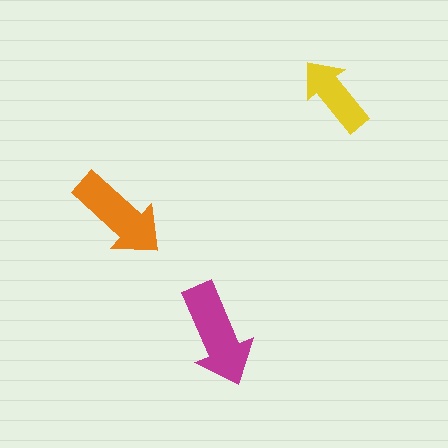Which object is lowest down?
The magenta arrow is bottommost.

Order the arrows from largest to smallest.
the magenta one, the orange one, the yellow one.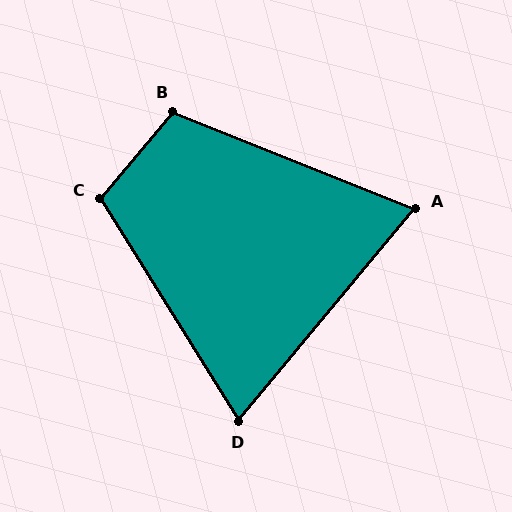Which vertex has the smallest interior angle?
D, at approximately 72 degrees.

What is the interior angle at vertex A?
Approximately 72 degrees (acute).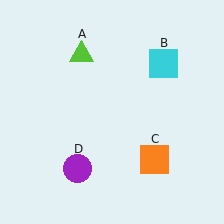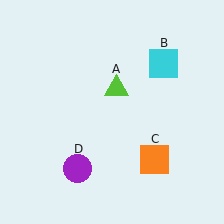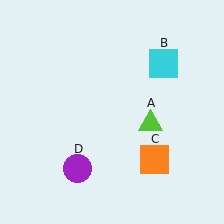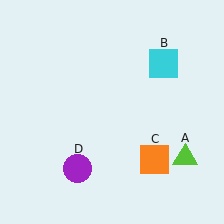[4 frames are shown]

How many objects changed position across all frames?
1 object changed position: lime triangle (object A).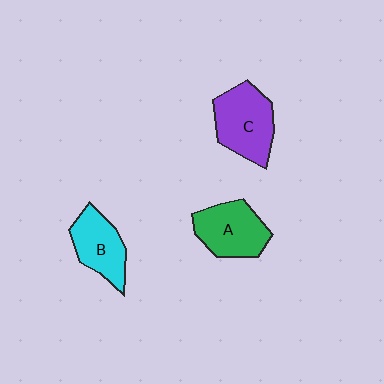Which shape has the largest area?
Shape C (purple).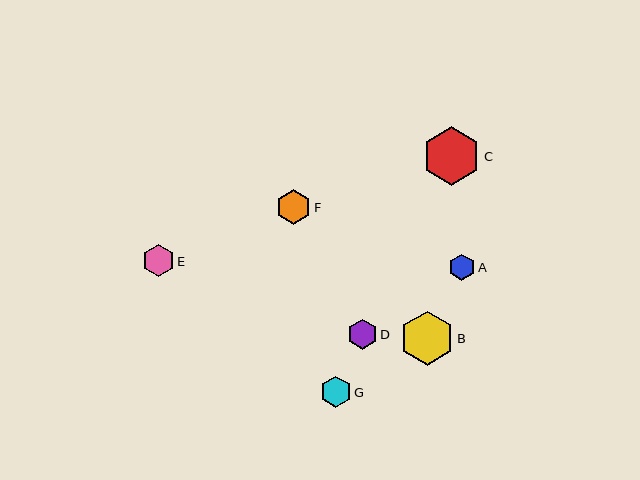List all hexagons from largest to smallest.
From largest to smallest: C, B, F, E, G, D, A.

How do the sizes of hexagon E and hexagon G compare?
Hexagon E and hexagon G are approximately the same size.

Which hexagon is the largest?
Hexagon C is the largest with a size of approximately 59 pixels.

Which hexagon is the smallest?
Hexagon A is the smallest with a size of approximately 26 pixels.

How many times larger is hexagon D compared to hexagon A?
Hexagon D is approximately 1.1 times the size of hexagon A.